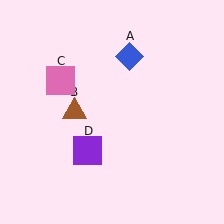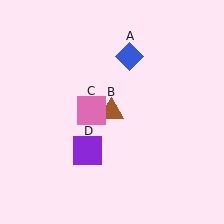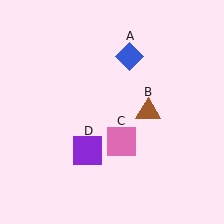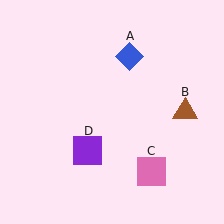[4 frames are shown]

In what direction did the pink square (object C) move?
The pink square (object C) moved down and to the right.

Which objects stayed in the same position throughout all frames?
Blue diamond (object A) and purple square (object D) remained stationary.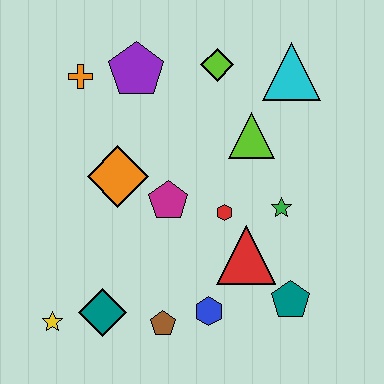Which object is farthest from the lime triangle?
The yellow star is farthest from the lime triangle.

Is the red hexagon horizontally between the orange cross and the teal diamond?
No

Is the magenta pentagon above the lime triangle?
No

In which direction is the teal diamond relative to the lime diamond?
The teal diamond is below the lime diamond.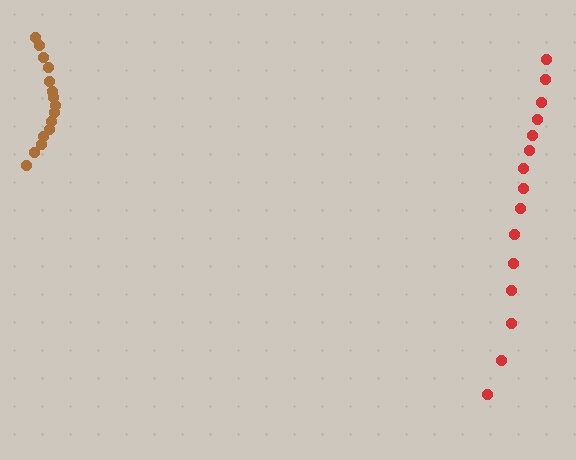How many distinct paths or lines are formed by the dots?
There are 2 distinct paths.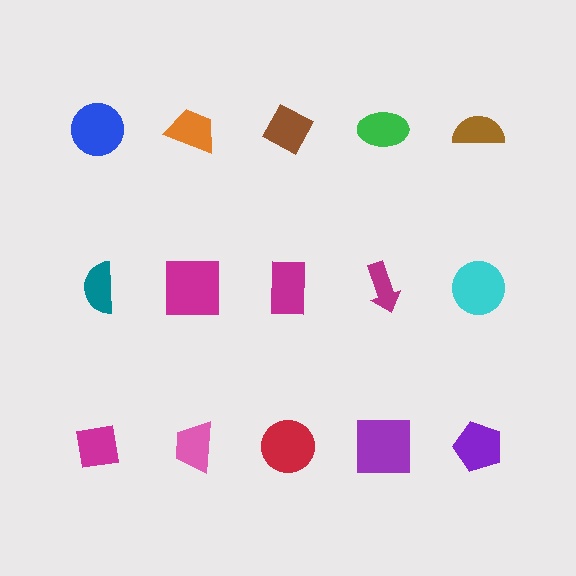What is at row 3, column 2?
A pink trapezoid.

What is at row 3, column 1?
A magenta square.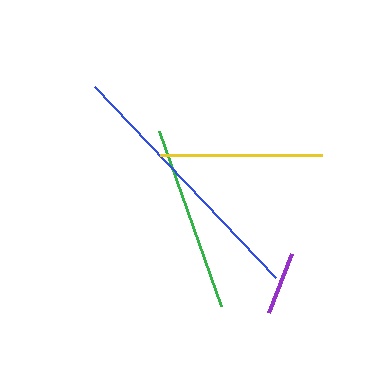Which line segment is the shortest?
The purple line is the shortest at approximately 63 pixels.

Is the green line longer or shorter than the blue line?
The blue line is longer than the green line.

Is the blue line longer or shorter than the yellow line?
The blue line is longer than the yellow line.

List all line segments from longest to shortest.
From longest to shortest: blue, green, yellow, purple.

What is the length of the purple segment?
The purple segment is approximately 63 pixels long.